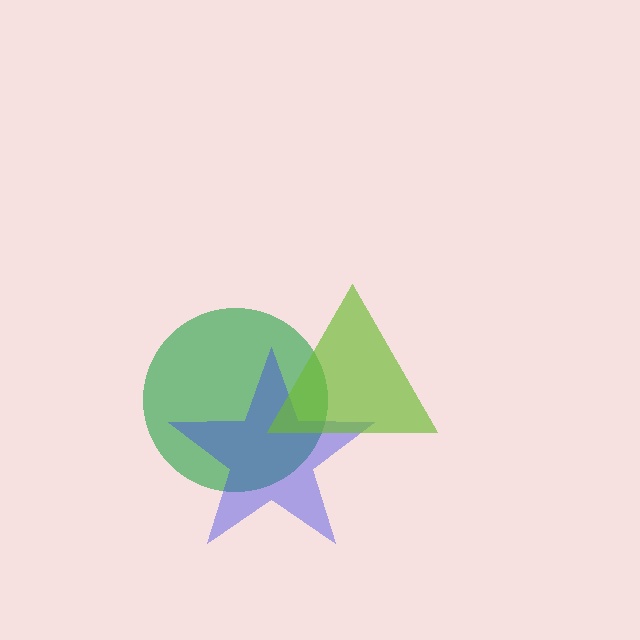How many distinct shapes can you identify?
There are 3 distinct shapes: a green circle, a blue star, a lime triangle.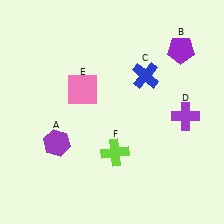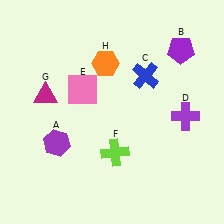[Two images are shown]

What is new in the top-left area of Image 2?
An orange hexagon (H) was added in the top-left area of Image 2.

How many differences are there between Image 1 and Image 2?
There are 2 differences between the two images.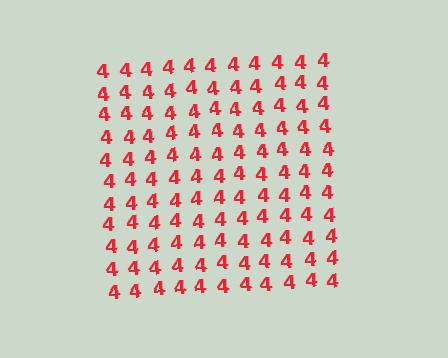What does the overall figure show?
The overall figure shows a square.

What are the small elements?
The small elements are digit 4's.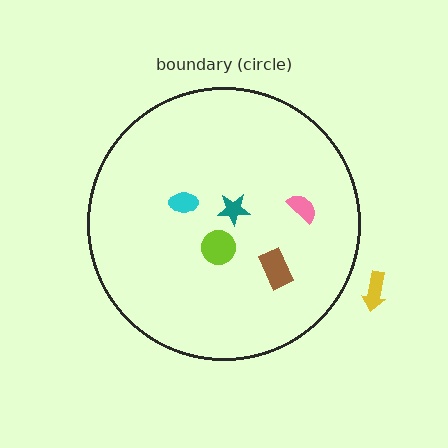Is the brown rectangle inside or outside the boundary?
Inside.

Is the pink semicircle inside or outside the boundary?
Inside.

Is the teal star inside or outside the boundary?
Inside.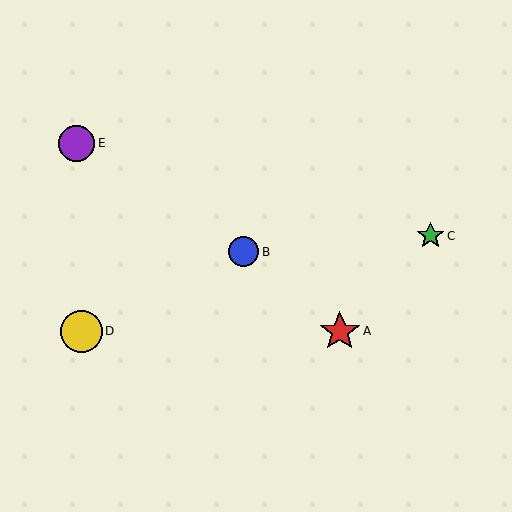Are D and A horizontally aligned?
Yes, both are at y≈331.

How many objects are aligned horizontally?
2 objects (A, D) are aligned horizontally.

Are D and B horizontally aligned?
No, D is at y≈331 and B is at y≈252.